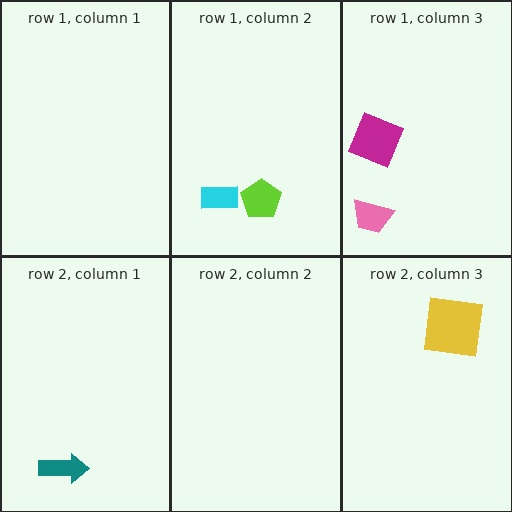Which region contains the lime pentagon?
The row 1, column 2 region.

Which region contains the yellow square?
The row 2, column 3 region.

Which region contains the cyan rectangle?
The row 1, column 2 region.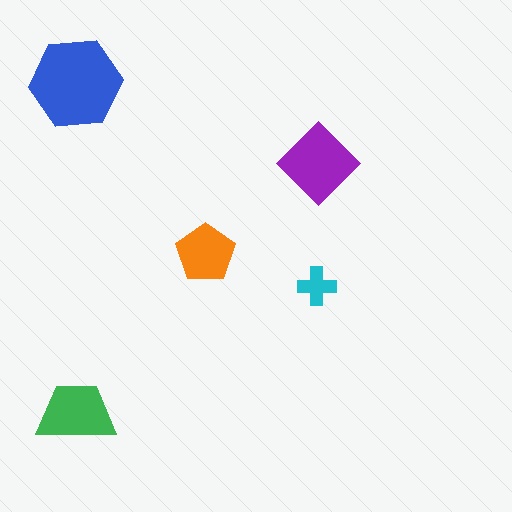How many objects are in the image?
There are 5 objects in the image.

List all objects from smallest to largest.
The cyan cross, the orange pentagon, the green trapezoid, the purple diamond, the blue hexagon.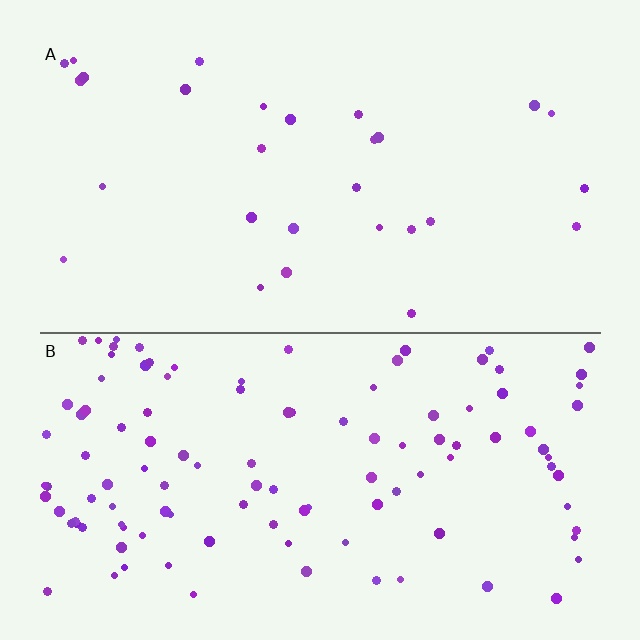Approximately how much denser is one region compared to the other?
Approximately 4.1× — region B over region A.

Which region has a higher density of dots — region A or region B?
B (the bottom).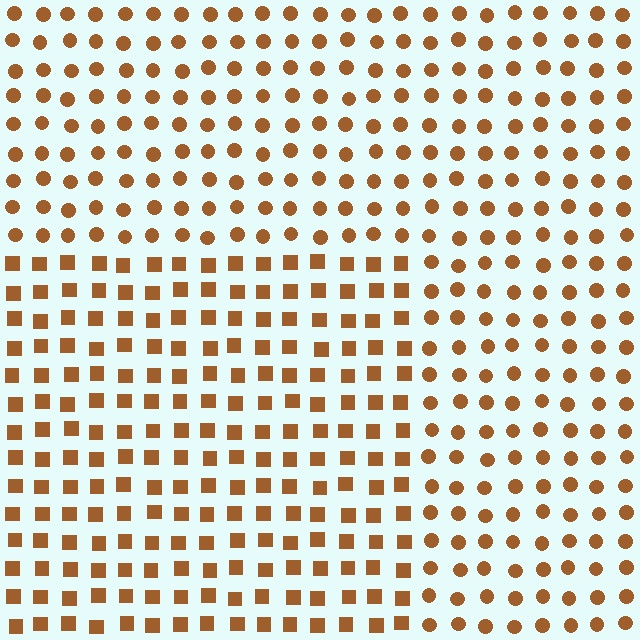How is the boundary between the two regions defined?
The boundary is defined by a change in element shape: squares inside vs. circles outside. All elements share the same color and spacing.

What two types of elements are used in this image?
The image uses squares inside the rectangle region and circles outside it.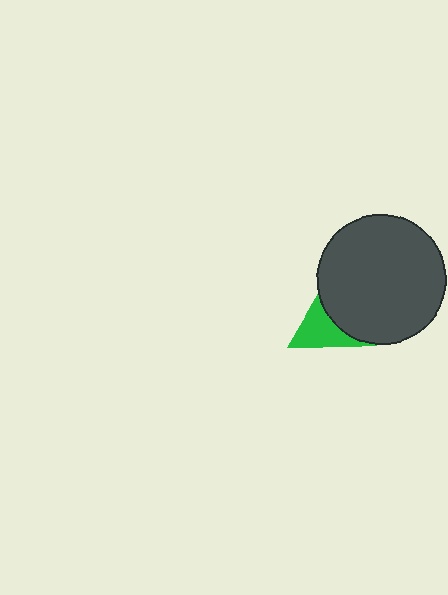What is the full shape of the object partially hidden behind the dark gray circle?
The partially hidden object is a green triangle.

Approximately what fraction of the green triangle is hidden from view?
Roughly 49% of the green triangle is hidden behind the dark gray circle.